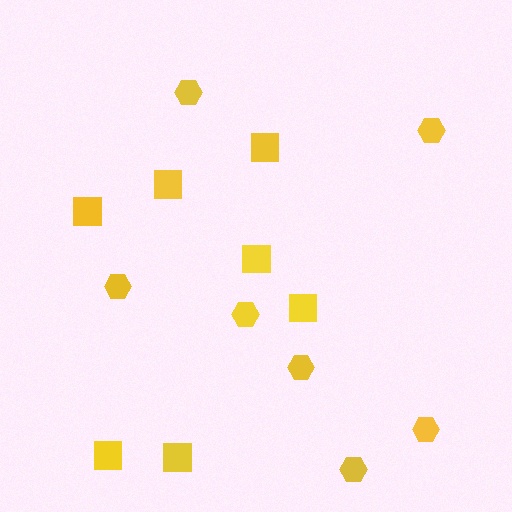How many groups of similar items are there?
There are 2 groups: one group of hexagons (7) and one group of squares (7).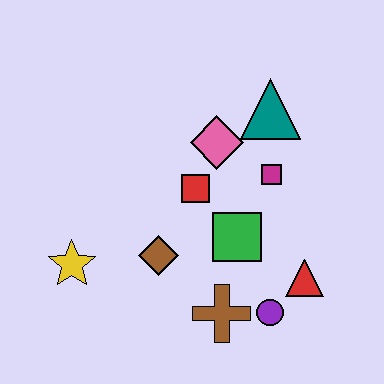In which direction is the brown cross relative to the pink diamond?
The brown cross is below the pink diamond.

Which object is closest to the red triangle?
The purple circle is closest to the red triangle.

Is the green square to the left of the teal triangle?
Yes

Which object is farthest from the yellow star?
The teal triangle is farthest from the yellow star.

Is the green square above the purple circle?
Yes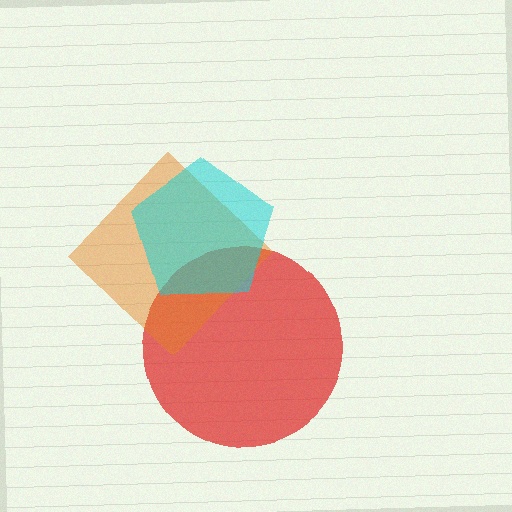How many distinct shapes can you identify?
There are 3 distinct shapes: a red circle, an orange diamond, a cyan pentagon.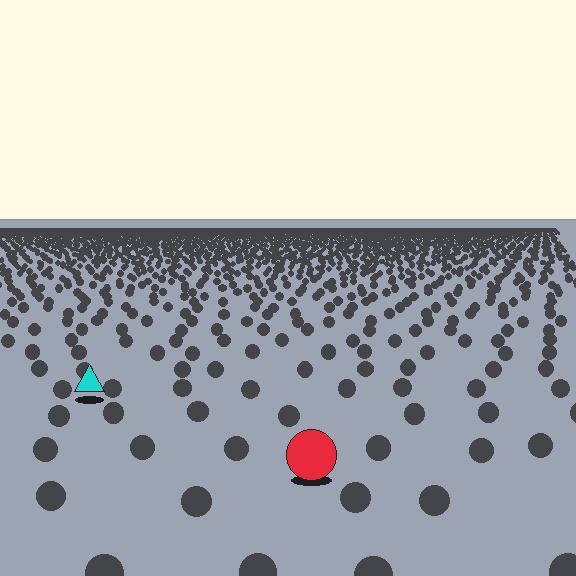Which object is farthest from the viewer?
The cyan triangle is farthest from the viewer. It appears smaller and the ground texture around it is denser.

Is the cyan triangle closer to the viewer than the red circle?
No. The red circle is closer — you can tell from the texture gradient: the ground texture is coarser near it.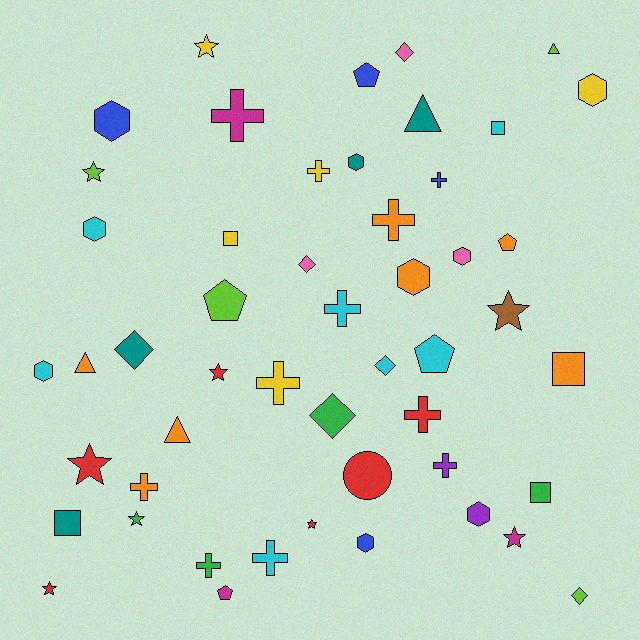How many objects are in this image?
There are 50 objects.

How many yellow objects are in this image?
There are 5 yellow objects.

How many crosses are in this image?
There are 11 crosses.